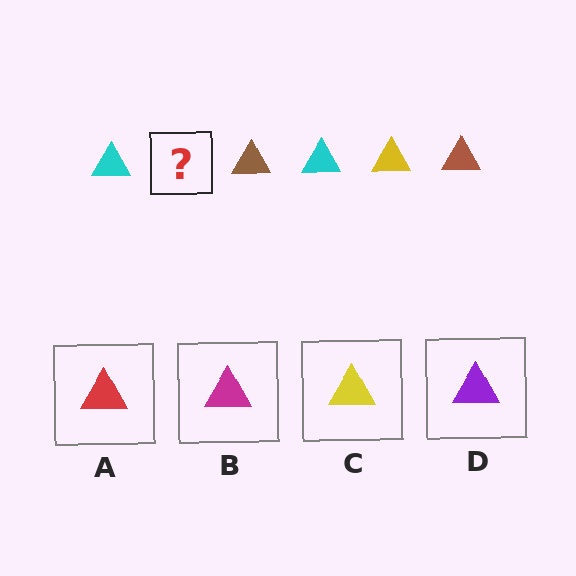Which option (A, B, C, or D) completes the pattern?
C.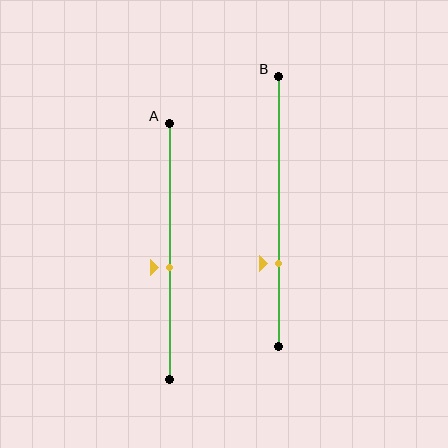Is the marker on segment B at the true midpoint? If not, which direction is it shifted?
No, the marker on segment B is shifted downward by about 19% of the segment length.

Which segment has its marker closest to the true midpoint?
Segment A has its marker closest to the true midpoint.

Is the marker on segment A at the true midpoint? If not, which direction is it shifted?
No, the marker on segment A is shifted downward by about 6% of the segment length.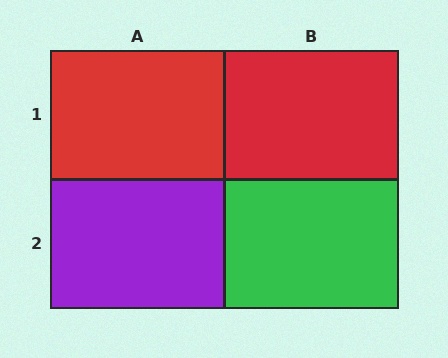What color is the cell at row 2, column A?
Purple.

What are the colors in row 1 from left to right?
Red, red.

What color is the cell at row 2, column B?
Green.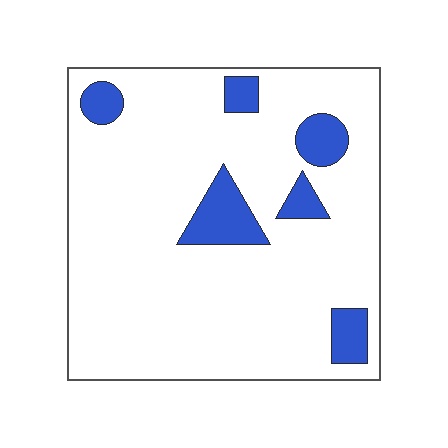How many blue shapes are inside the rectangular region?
6.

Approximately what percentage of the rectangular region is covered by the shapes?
Approximately 15%.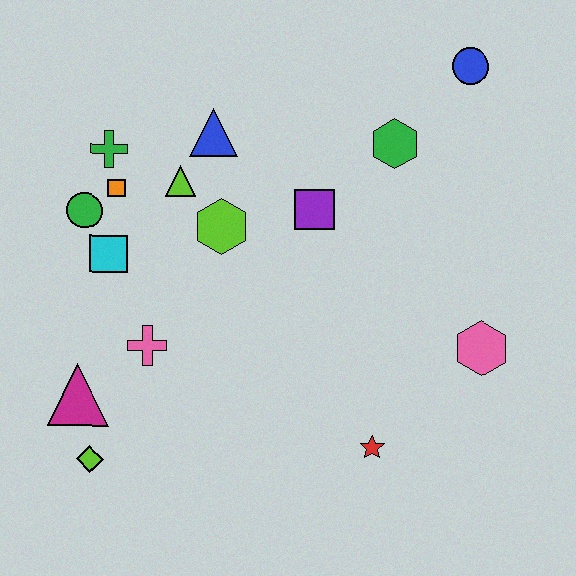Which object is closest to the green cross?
The orange square is closest to the green cross.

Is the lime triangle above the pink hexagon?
Yes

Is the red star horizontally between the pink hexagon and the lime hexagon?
Yes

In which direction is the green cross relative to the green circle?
The green cross is above the green circle.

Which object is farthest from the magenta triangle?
The blue circle is farthest from the magenta triangle.